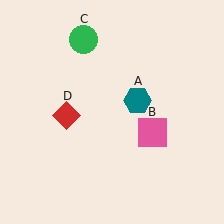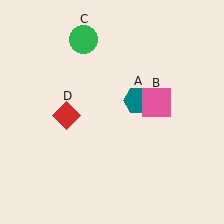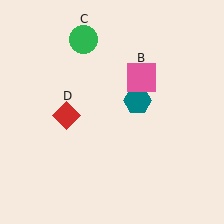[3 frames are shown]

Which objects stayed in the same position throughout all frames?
Teal hexagon (object A) and green circle (object C) and red diamond (object D) remained stationary.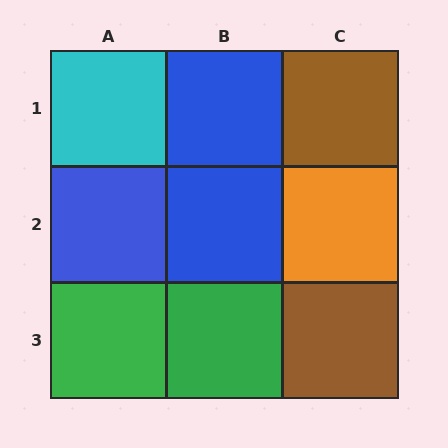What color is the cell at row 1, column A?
Cyan.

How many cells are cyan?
1 cell is cyan.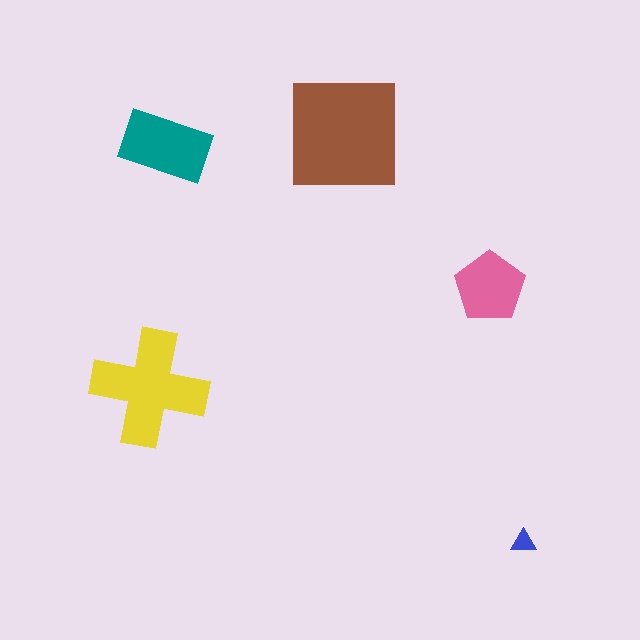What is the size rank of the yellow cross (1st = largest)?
2nd.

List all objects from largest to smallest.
The brown square, the yellow cross, the teal rectangle, the pink pentagon, the blue triangle.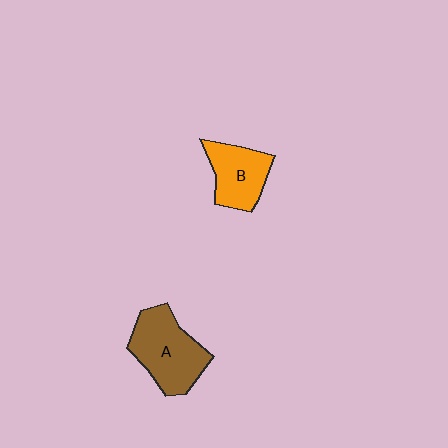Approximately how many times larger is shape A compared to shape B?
Approximately 1.4 times.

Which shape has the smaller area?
Shape B (orange).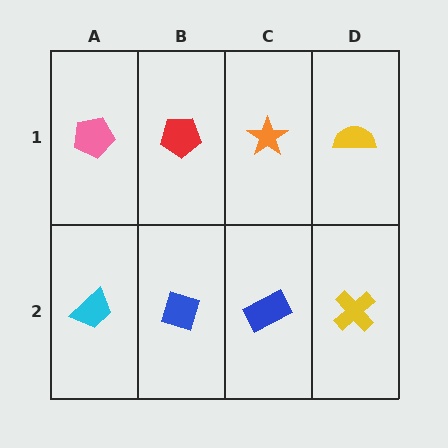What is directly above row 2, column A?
A pink pentagon.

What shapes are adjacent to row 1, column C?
A blue rectangle (row 2, column C), a red pentagon (row 1, column B), a yellow semicircle (row 1, column D).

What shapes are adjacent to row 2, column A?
A pink pentagon (row 1, column A), a blue diamond (row 2, column B).